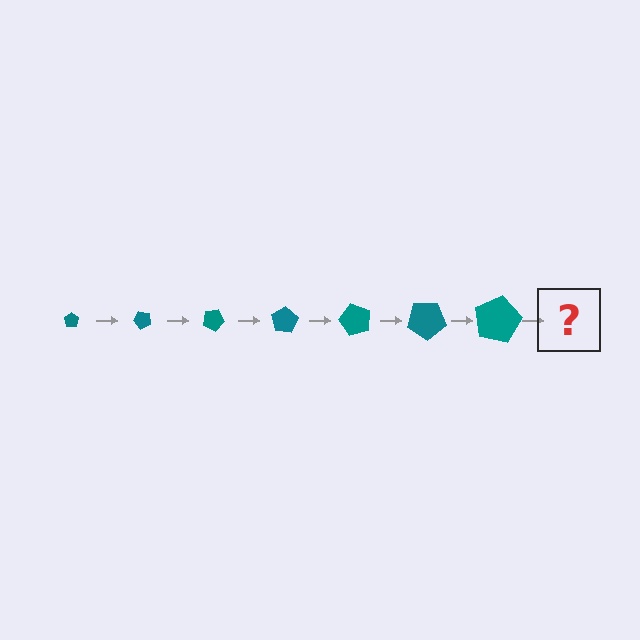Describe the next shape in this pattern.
It should be a pentagon, larger than the previous one and rotated 350 degrees from the start.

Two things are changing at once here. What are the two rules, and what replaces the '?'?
The two rules are that the pentagon grows larger each step and it rotates 50 degrees each step. The '?' should be a pentagon, larger than the previous one and rotated 350 degrees from the start.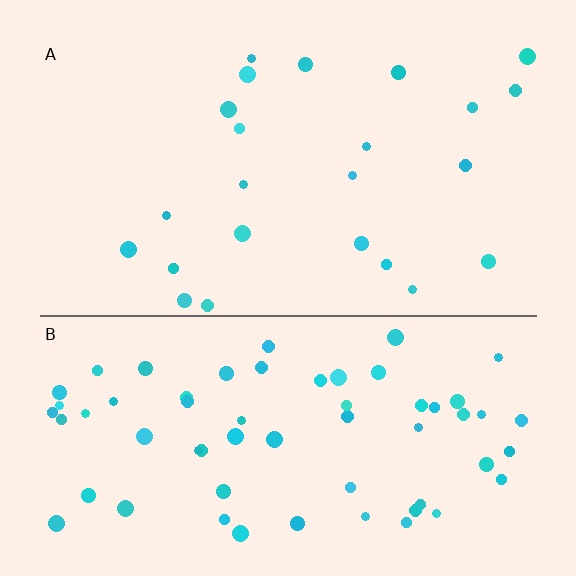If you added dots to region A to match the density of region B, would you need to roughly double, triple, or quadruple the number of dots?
Approximately triple.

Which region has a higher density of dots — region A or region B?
B (the bottom).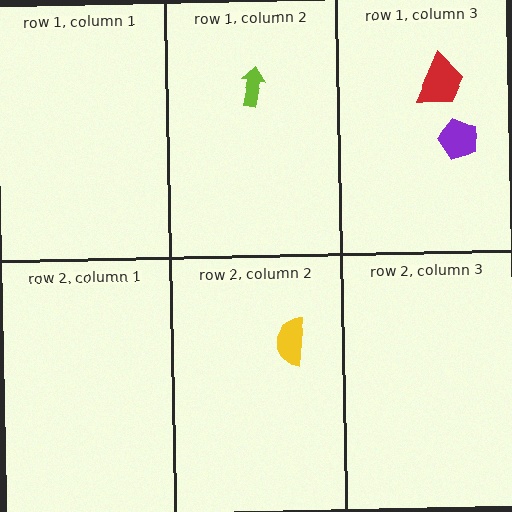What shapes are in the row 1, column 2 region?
The lime arrow.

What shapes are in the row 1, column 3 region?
The purple pentagon, the red trapezoid.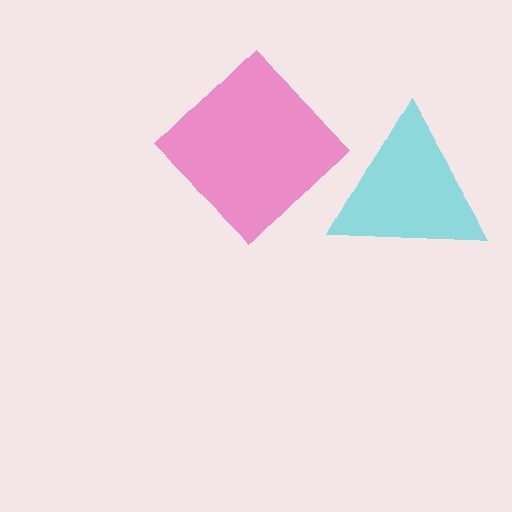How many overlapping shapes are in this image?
There are 2 overlapping shapes in the image.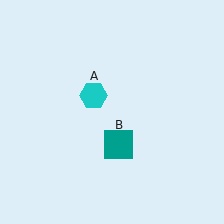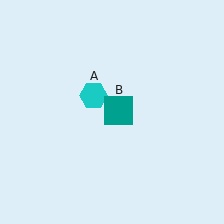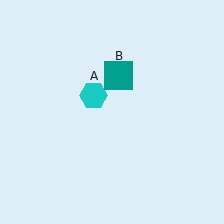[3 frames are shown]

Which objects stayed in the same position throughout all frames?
Cyan hexagon (object A) remained stationary.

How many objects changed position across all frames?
1 object changed position: teal square (object B).